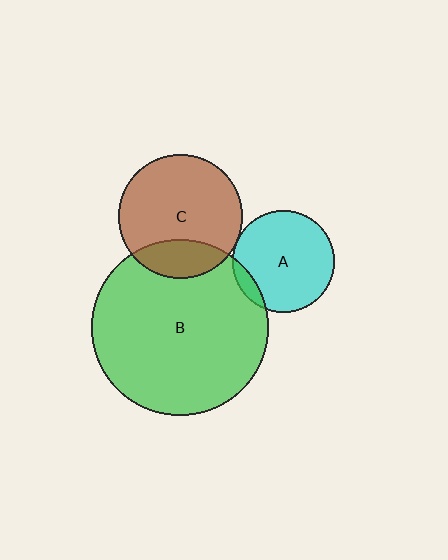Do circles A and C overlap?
Yes.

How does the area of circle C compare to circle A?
Approximately 1.5 times.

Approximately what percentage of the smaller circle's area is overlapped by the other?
Approximately 5%.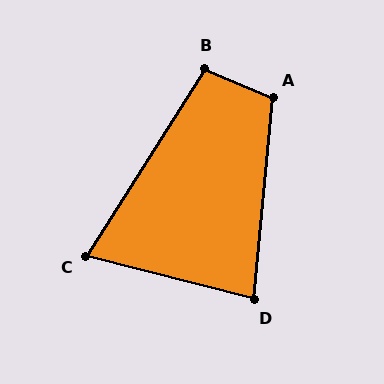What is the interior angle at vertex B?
Approximately 99 degrees (obtuse).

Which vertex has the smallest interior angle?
C, at approximately 72 degrees.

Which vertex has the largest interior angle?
A, at approximately 108 degrees.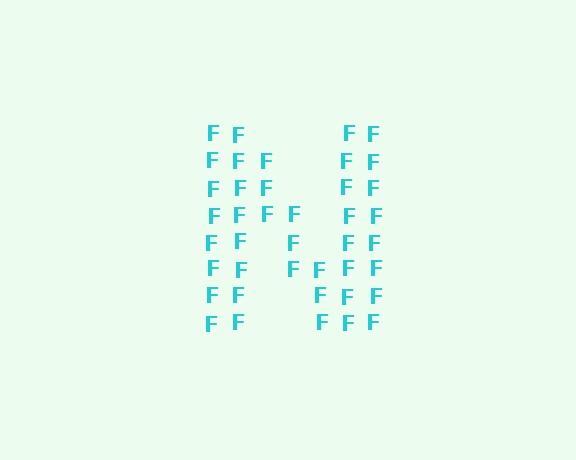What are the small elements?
The small elements are letter F's.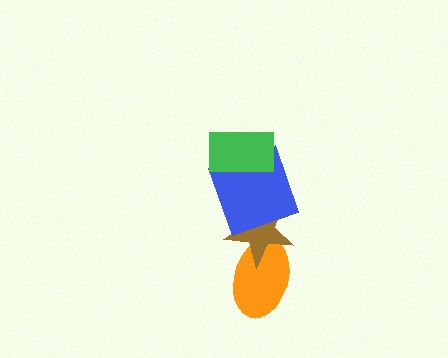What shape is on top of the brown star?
The blue square is on top of the brown star.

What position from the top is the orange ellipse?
The orange ellipse is 4th from the top.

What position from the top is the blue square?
The blue square is 2nd from the top.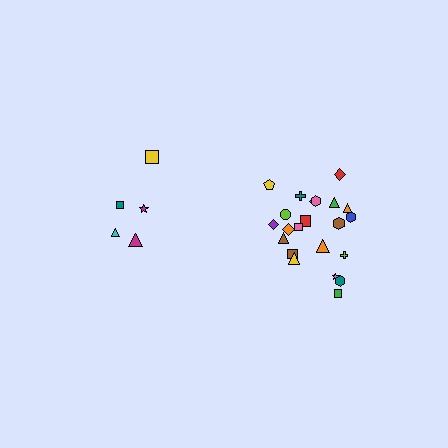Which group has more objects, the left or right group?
The right group.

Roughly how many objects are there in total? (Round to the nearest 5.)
Roughly 25 objects in total.